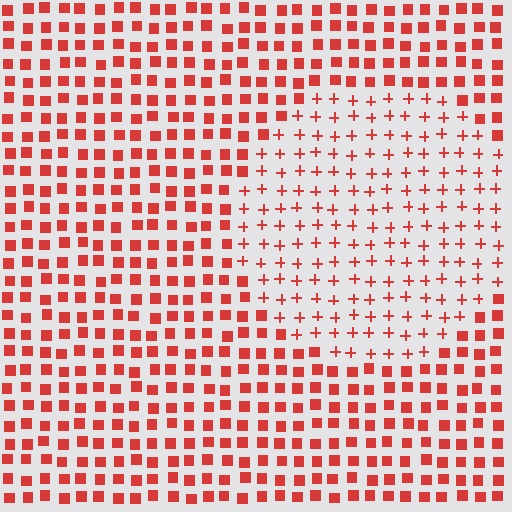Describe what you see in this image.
The image is filled with small red elements arranged in a uniform grid. A circle-shaped region contains plus signs, while the surrounding area contains squares. The boundary is defined purely by the change in element shape.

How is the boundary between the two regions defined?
The boundary is defined by a change in element shape: plus signs inside vs. squares outside. All elements share the same color and spacing.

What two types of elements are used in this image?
The image uses plus signs inside the circle region and squares outside it.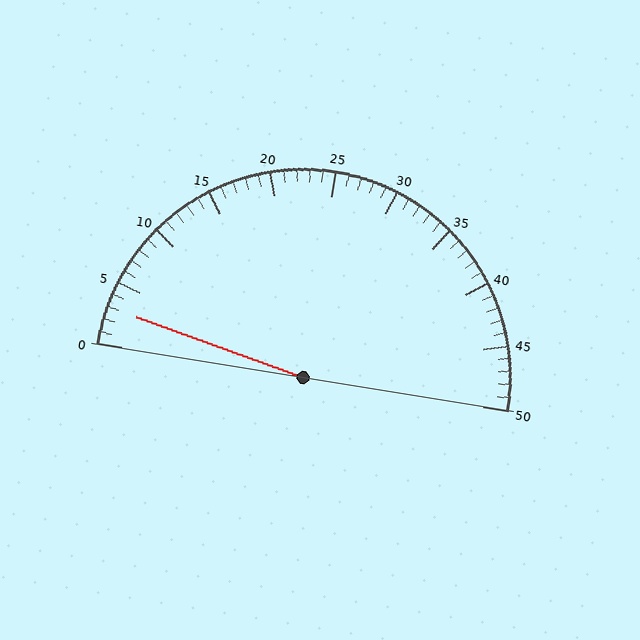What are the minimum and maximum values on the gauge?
The gauge ranges from 0 to 50.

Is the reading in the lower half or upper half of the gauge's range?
The reading is in the lower half of the range (0 to 50).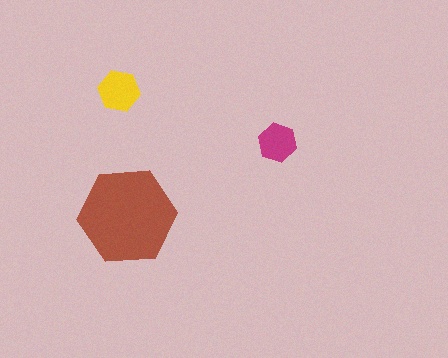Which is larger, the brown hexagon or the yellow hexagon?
The brown one.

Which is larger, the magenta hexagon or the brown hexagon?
The brown one.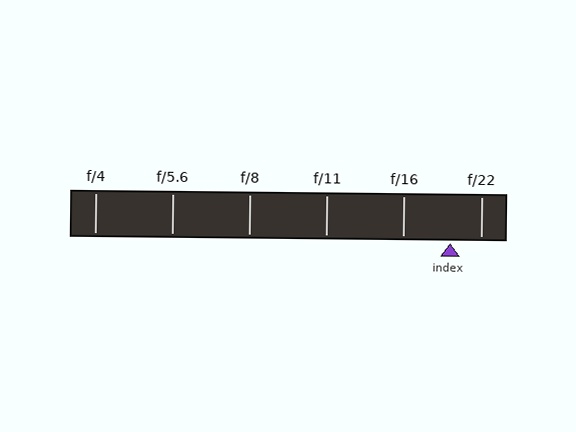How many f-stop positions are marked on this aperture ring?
There are 6 f-stop positions marked.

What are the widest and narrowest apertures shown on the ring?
The widest aperture shown is f/4 and the narrowest is f/22.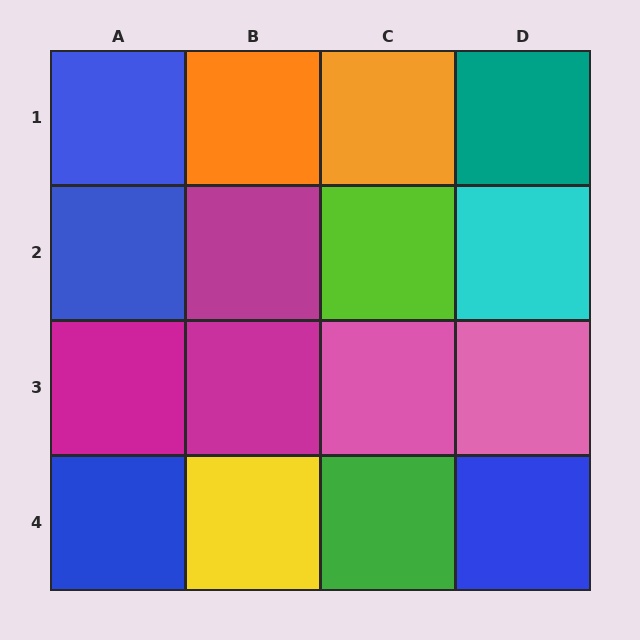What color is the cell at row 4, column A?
Blue.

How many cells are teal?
1 cell is teal.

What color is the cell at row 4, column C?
Green.